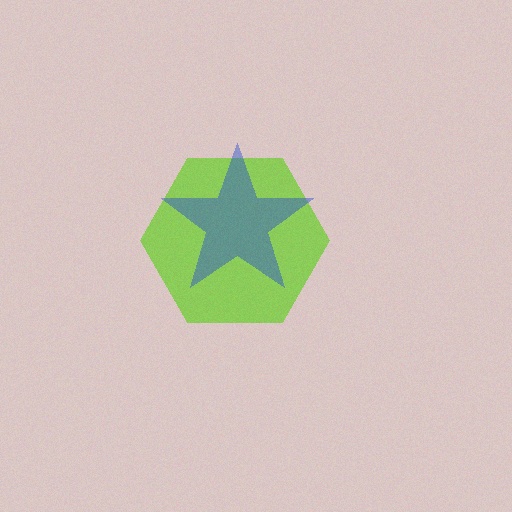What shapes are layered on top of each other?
The layered shapes are: a lime hexagon, a blue star.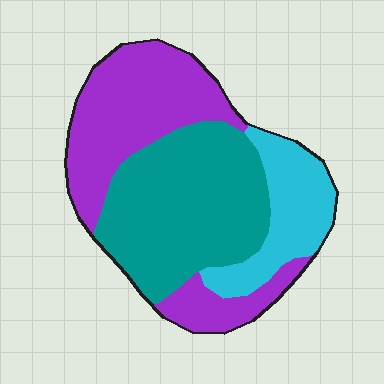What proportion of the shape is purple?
Purple takes up between a third and a half of the shape.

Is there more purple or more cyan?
Purple.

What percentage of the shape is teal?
Teal takes up about two fifths (2/5) of the shape.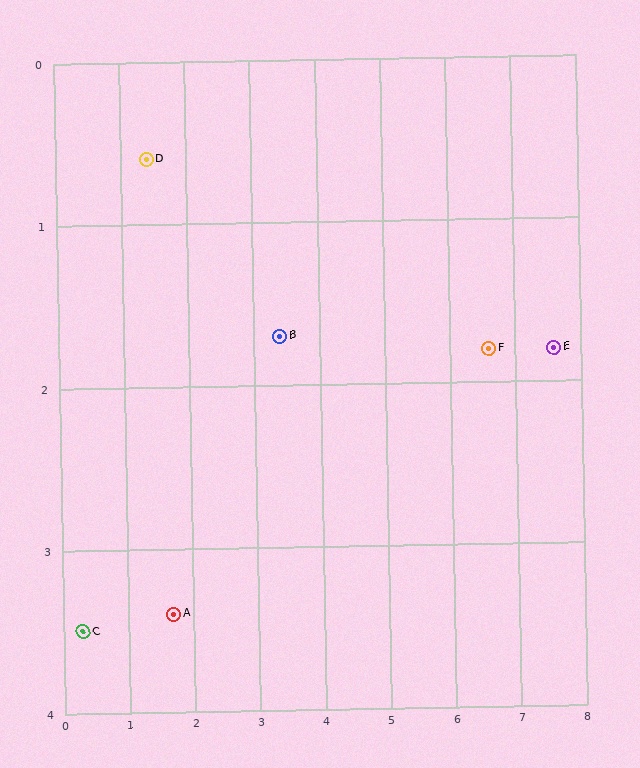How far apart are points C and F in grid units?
Points C and F are about 6.5 grid units apart.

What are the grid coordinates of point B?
Point B is at approximately (3.4, 1.7).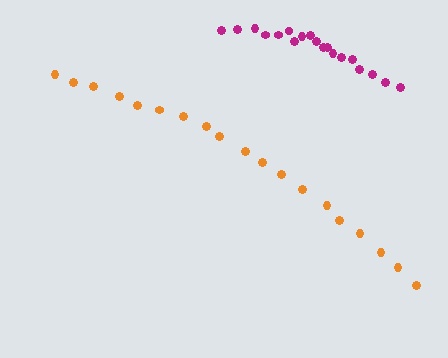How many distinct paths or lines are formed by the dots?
There are 2 distinct paths.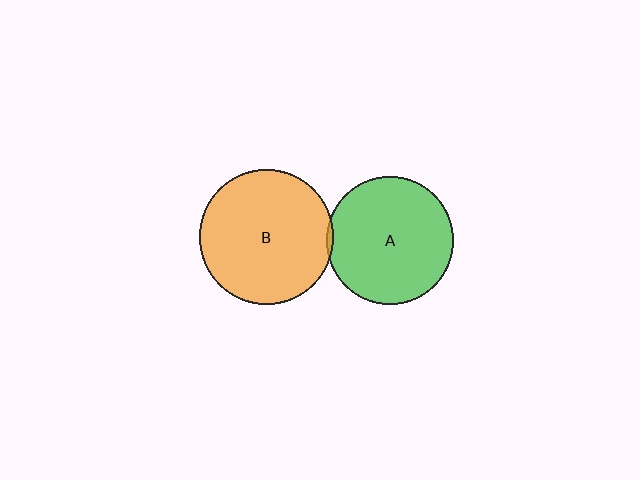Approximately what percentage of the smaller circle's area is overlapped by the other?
Approximately 5%.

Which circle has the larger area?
Circle B (orange).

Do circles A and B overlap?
Yes.